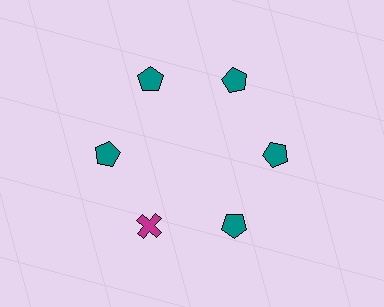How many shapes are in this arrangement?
There are 6 shapes arranged in a ring pattern.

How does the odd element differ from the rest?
It differs in both color (magenta instead of teal) and shape (cross instead of pentagon).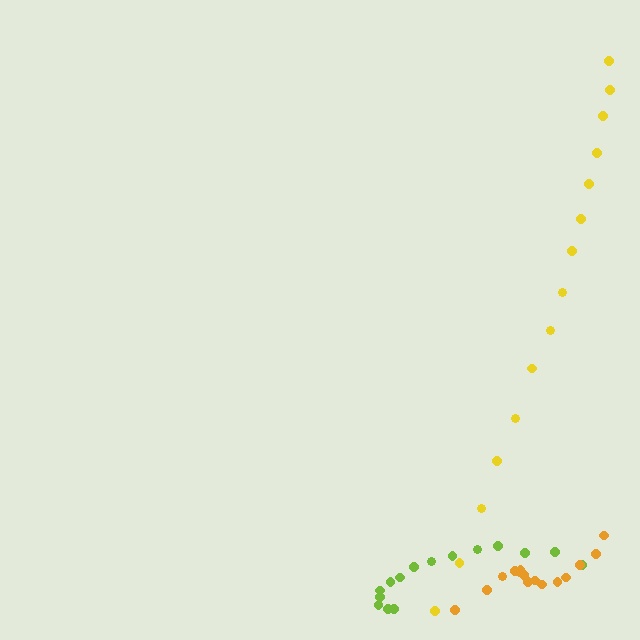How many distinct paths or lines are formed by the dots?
There are 3 distinct paths.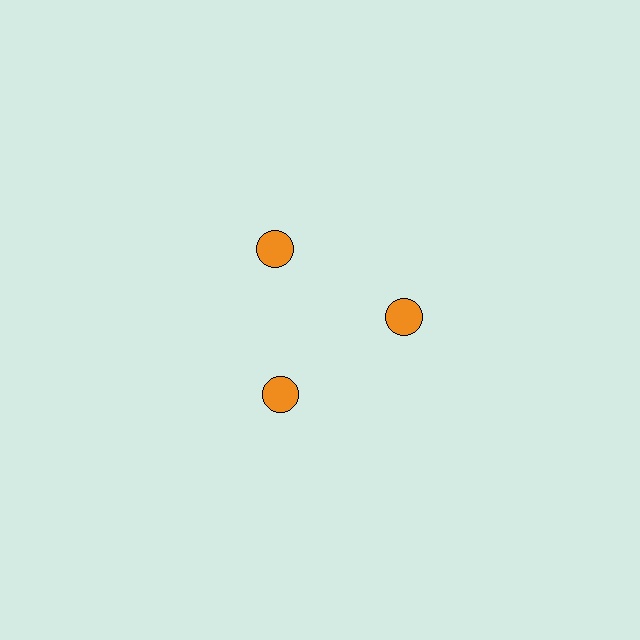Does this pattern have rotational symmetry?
Yes, this pattern has 3-fold rotational symmetry. It looks the same after rotating 120 degrees around the center.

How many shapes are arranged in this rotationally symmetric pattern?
There are 3 shapes, arranged in 3 groups of 1.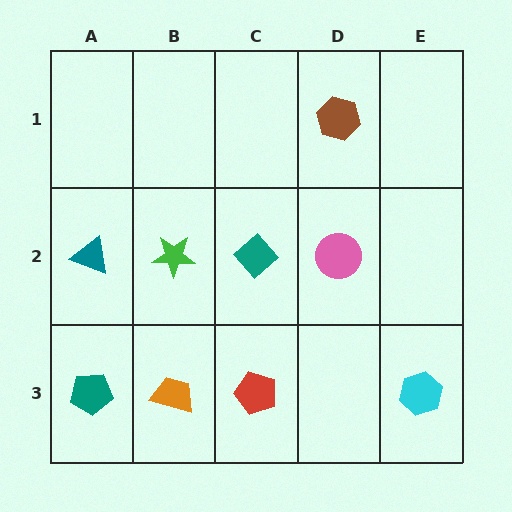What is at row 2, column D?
A pink circle.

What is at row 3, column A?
A teal pentagon.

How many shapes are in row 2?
4 shapes.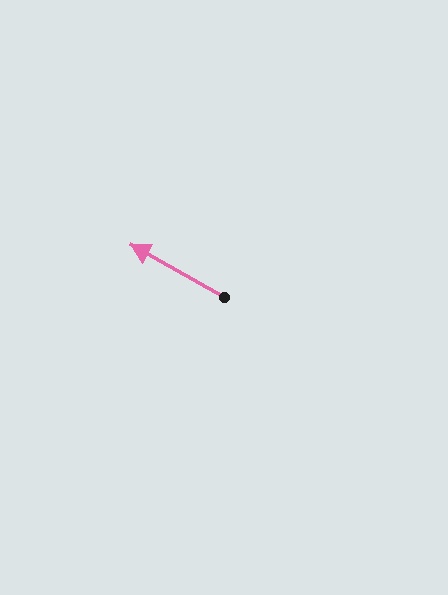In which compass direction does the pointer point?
Northwest.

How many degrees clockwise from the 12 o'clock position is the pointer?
Approximately 299 degrees.